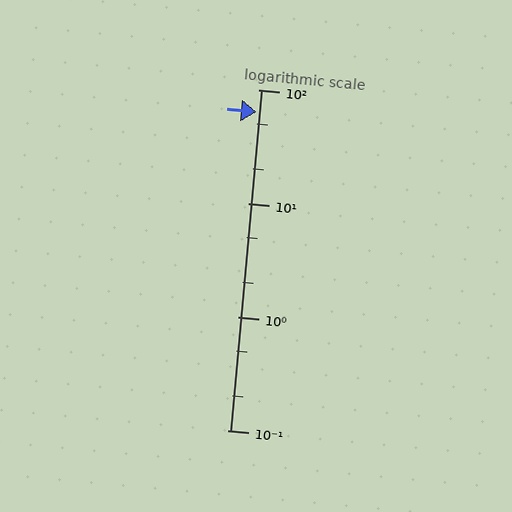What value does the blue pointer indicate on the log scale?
The pointer indicates approximately 63.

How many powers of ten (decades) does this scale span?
The scale spans 3 decades, from 0.1 to 100.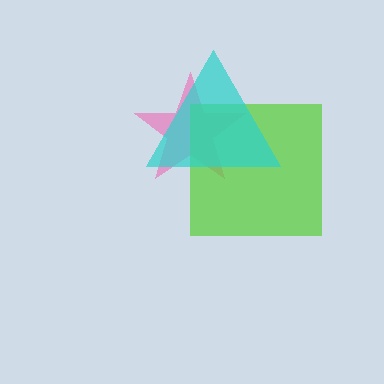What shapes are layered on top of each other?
The layered shapes are: a pink star, a lime square, a cyan triangle.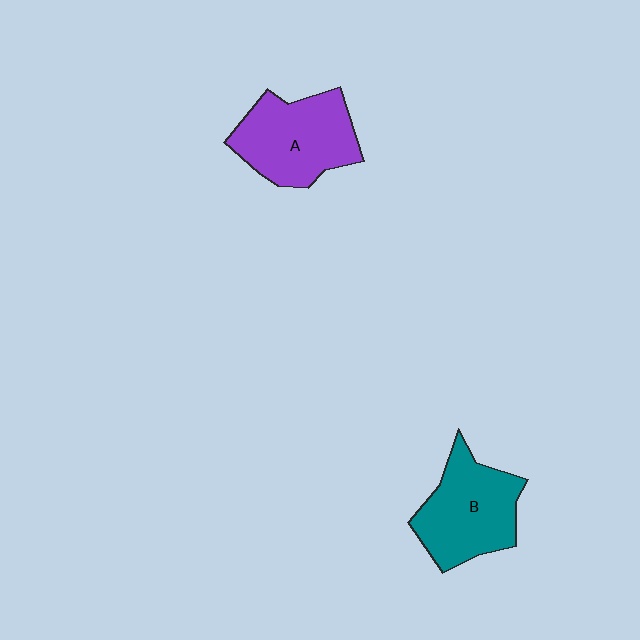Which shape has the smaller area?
Shape B (teal).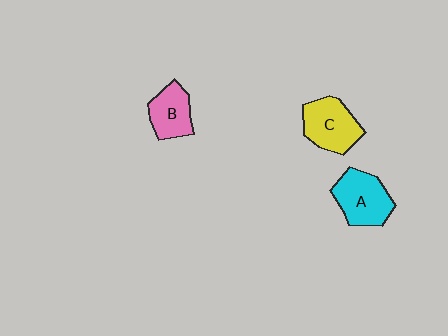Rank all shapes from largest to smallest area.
From largest to smallest: A (cyan), C (yellow), B (pink).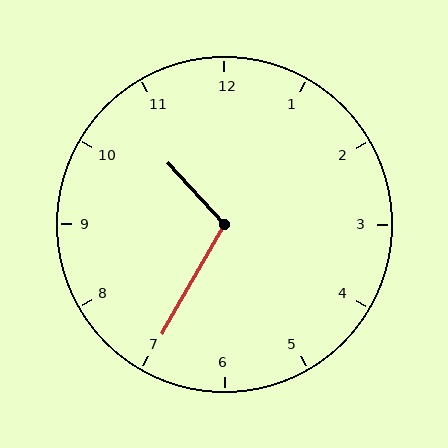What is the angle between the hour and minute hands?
Approximately 108 degrees.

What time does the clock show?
10:35.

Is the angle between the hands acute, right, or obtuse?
It is obtuse.